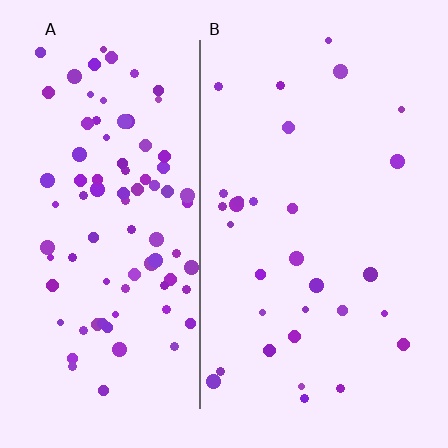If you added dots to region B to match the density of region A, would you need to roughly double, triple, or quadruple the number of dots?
Approximately triple.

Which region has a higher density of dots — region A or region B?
A (the left).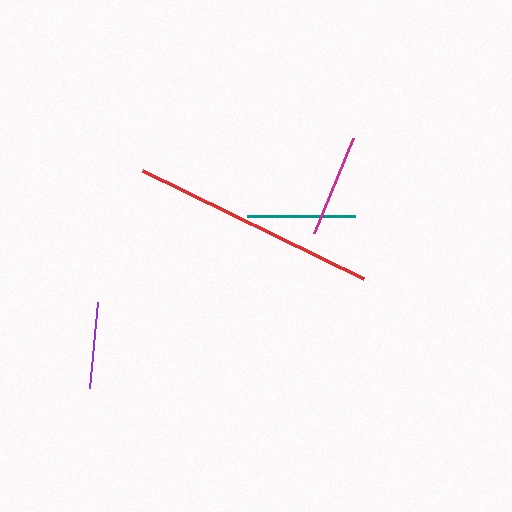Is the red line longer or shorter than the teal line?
The red line is longer than the teal line.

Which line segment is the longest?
The red line is the longest at approximately 247 pixels.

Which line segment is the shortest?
The purple line is the shortest at approximately 86 pixels.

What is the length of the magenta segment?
The magenta segment is approximately 103 pixels long.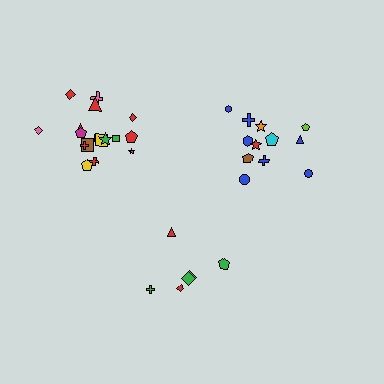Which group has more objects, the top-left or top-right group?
The top-left group.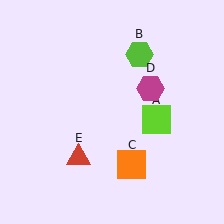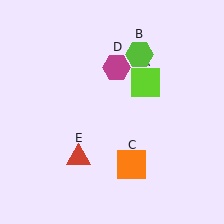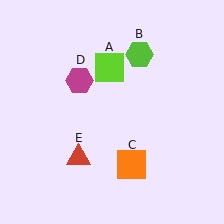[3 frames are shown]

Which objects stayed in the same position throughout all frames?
Lime hexagon (object B) and orange square (object C) and red triangle (object E) remained stationary.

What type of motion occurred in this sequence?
The lime square (object A), magenta hexagon (object D) rotated counterclockwise around the center of the scene.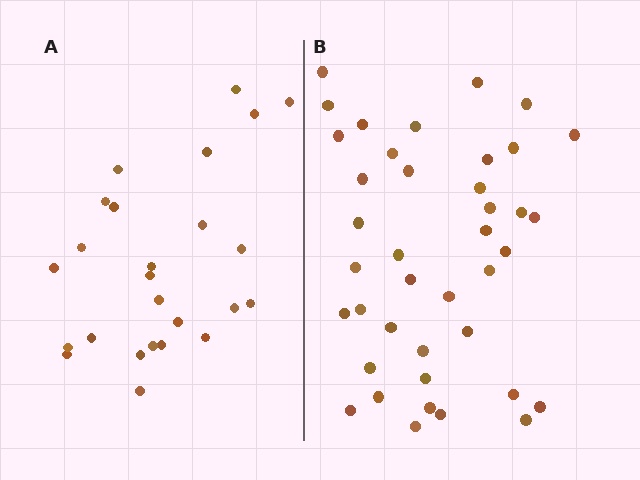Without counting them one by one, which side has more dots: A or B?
Region B (the right region) has more dots.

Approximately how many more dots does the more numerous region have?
Region B has approximately 15 more dots than region A.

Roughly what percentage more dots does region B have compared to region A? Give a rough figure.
About 60% more.